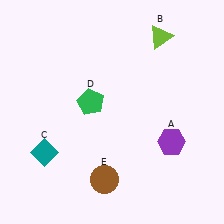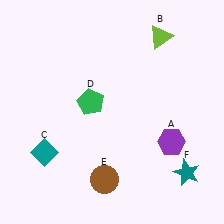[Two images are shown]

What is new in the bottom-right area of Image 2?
A teal star (F) was added in the bottom-right area of Image 2.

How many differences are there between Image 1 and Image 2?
There is 1 difference between the two images.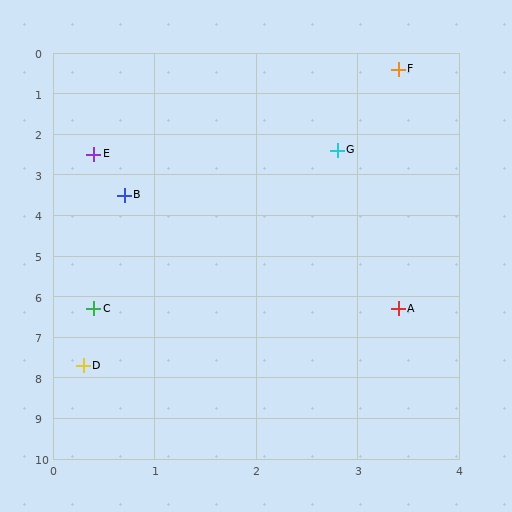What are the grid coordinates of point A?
Point A is at approximately (3.4, 6.3).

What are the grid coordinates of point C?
Point C is at approximately (0.4, 6.3).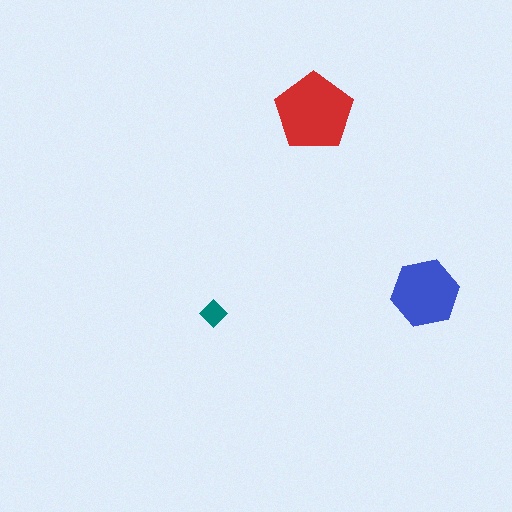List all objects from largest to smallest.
The red pentagon, the blue hexagon, the teal diamond.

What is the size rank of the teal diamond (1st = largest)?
3rd.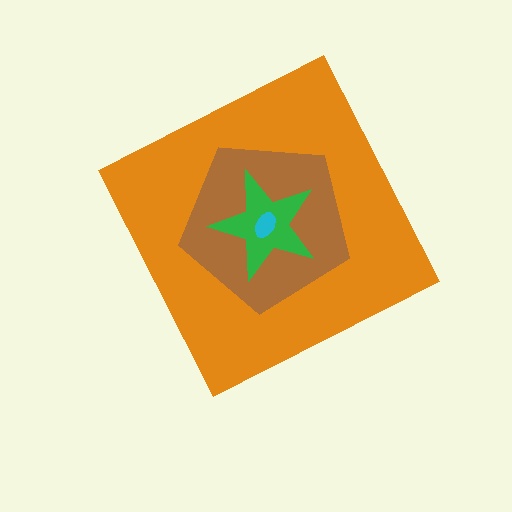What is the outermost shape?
The orange diamond.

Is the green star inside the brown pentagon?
Yes.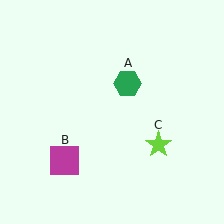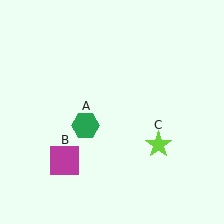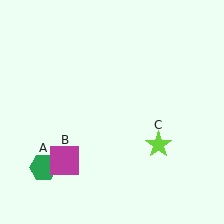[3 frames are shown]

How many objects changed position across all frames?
1 object changed position: green hexagon (object A).